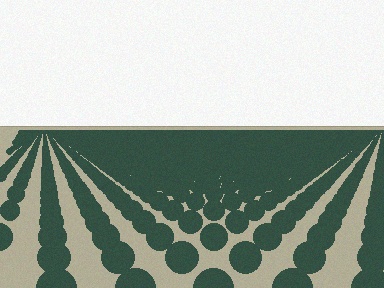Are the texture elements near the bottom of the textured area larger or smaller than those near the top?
Larger. Near the bottom, elements are closer to the viewer and appear at a bigger on-screen size.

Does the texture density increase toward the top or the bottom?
Density increases toward the top.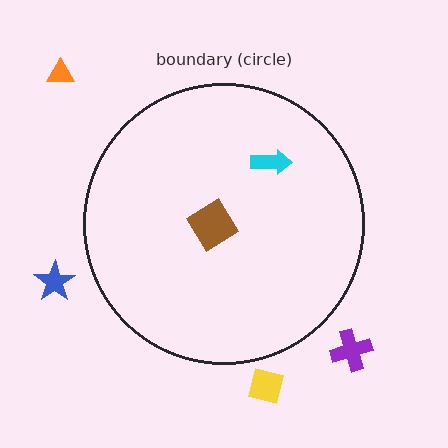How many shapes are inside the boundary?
2 inside, 4 outside.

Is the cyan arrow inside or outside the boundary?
Inside.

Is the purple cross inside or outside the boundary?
Outside.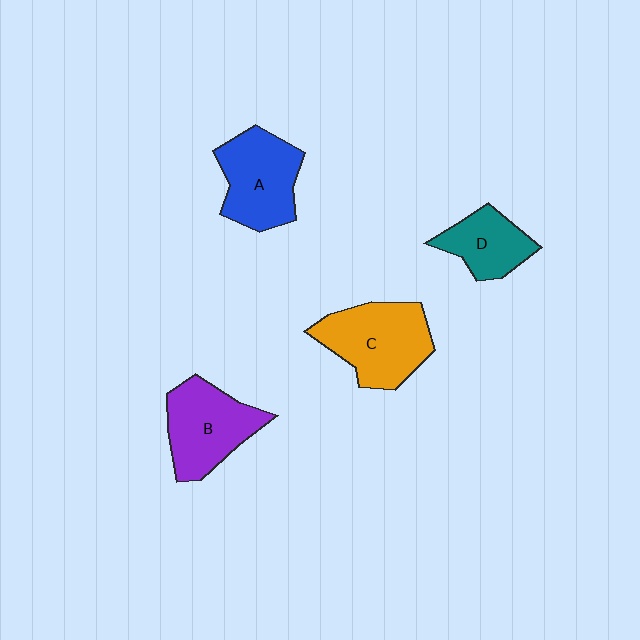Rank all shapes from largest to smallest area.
From largest to smallest: C (orange), B (purple), A (blue), D (teal).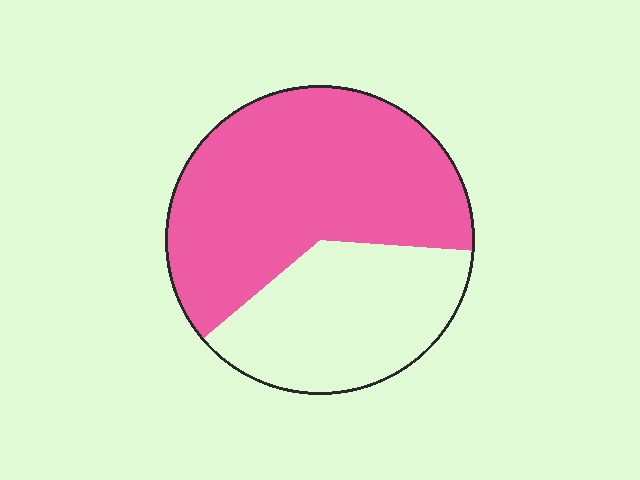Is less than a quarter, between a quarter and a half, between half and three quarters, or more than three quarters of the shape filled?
Between half and three quarters.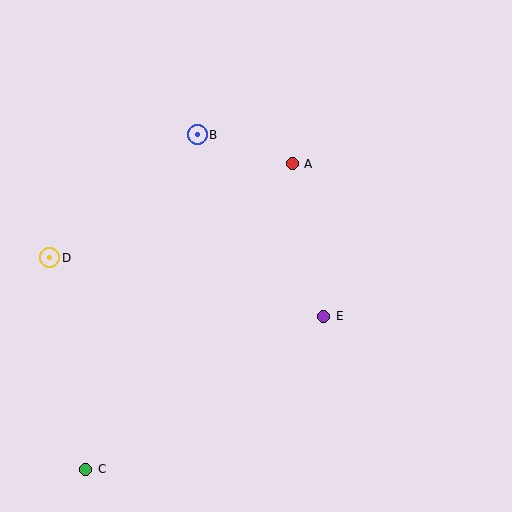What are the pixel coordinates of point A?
Point A is at (292, 164).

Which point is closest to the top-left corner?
Point B is closest to the top-left corner.